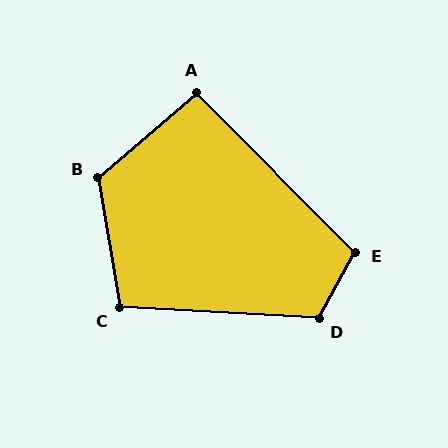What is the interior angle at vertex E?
Approximately 107 degrees (obtuse).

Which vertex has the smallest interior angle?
A, at approximately 94 degrees.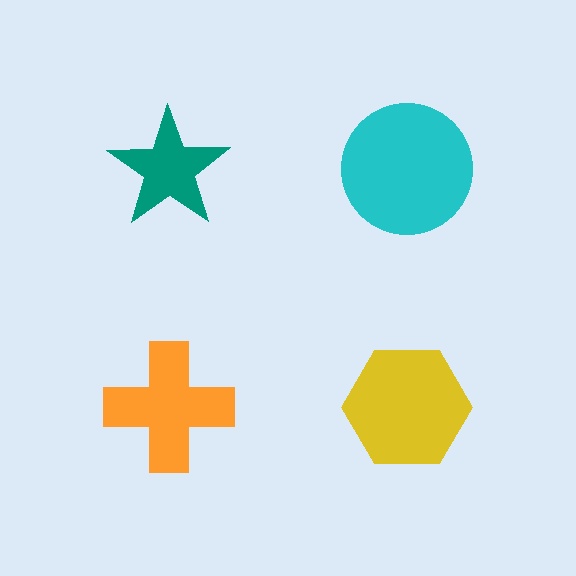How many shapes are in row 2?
2 shapes.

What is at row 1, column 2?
A cyan circle.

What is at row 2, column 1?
An orange cross.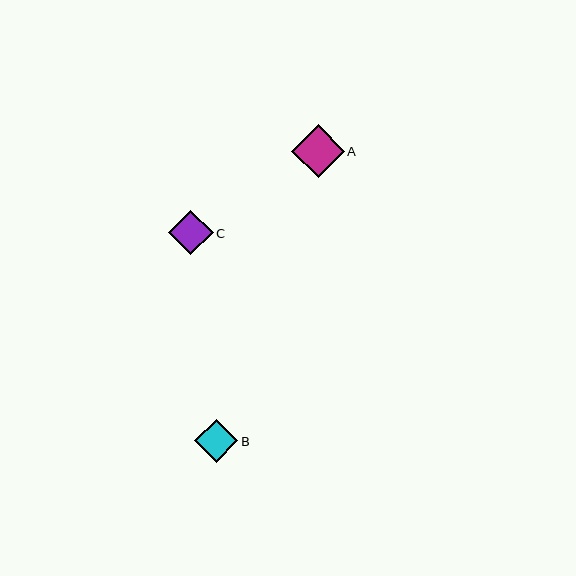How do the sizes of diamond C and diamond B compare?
Diamond C and diamond B are approximately the same size.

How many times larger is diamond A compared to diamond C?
Diamond A is approximately 1.2 times the size of diamond C.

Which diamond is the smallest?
Diamond B is the smallest with a size of approximately 43 pixels.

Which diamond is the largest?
Diamond A is the largest with a size of approximately 53 pixels.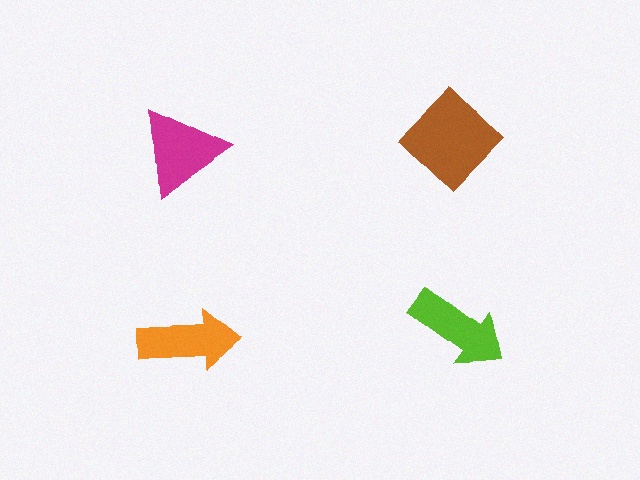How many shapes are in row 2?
2 shapes.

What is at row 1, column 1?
A magenta triangle.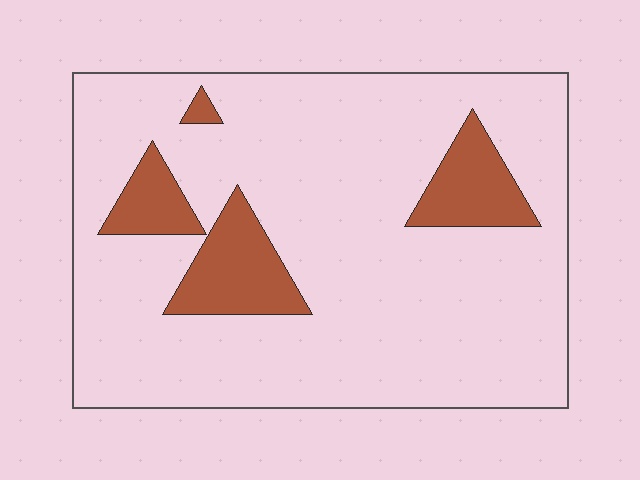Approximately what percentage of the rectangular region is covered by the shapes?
Approximately 15%.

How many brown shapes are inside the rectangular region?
4.